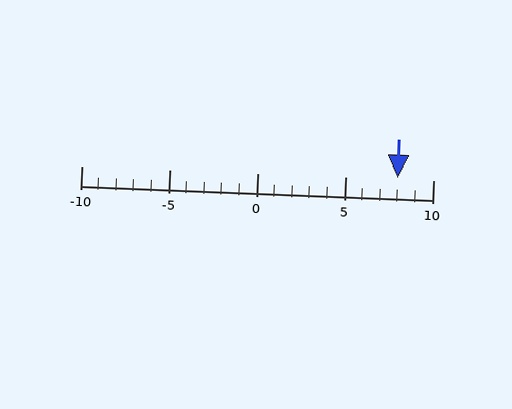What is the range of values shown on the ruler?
The ruler shows values from -10 to 10.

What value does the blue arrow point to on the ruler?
The blue arrow points to approximately 8.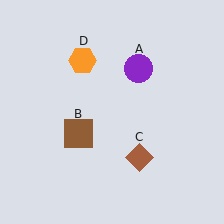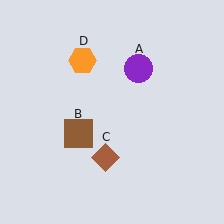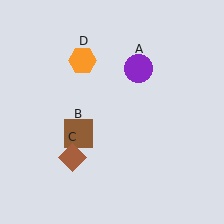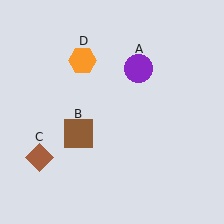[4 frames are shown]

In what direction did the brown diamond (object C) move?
The brown diamond (object C) moved left.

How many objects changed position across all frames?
1 object changed position: brown diamond (object C).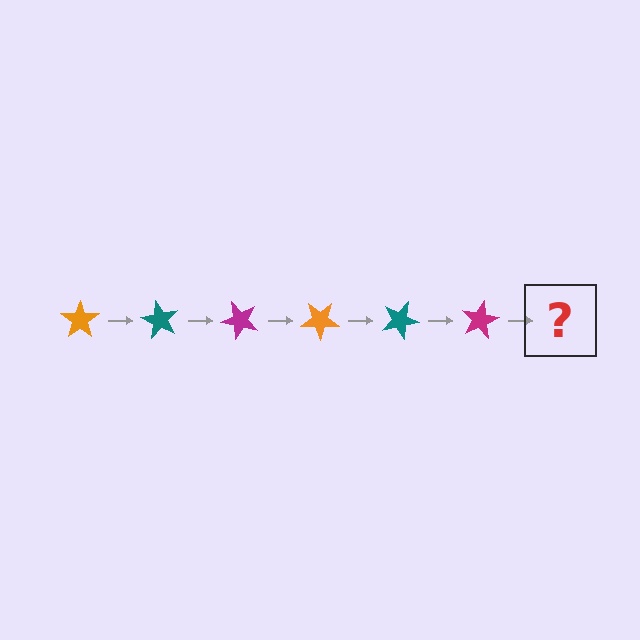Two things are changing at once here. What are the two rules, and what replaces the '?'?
The two rules are that it rotates 60 degrees each step and the color cycles through orange, teal, and magenta. The '?' should be an orange star, rotated 360 degrees from the start.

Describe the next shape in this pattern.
It should be an orange star, rotated 360 degrees from the start.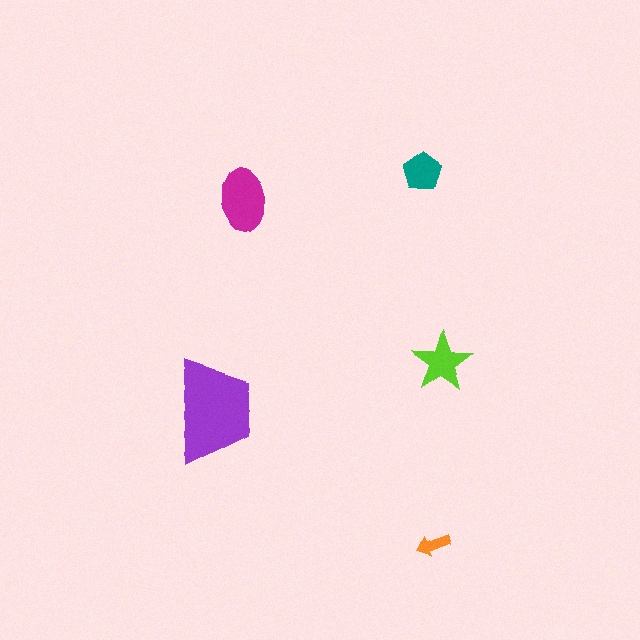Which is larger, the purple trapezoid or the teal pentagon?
The purple trapezoid.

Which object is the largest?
The purple trapezoid.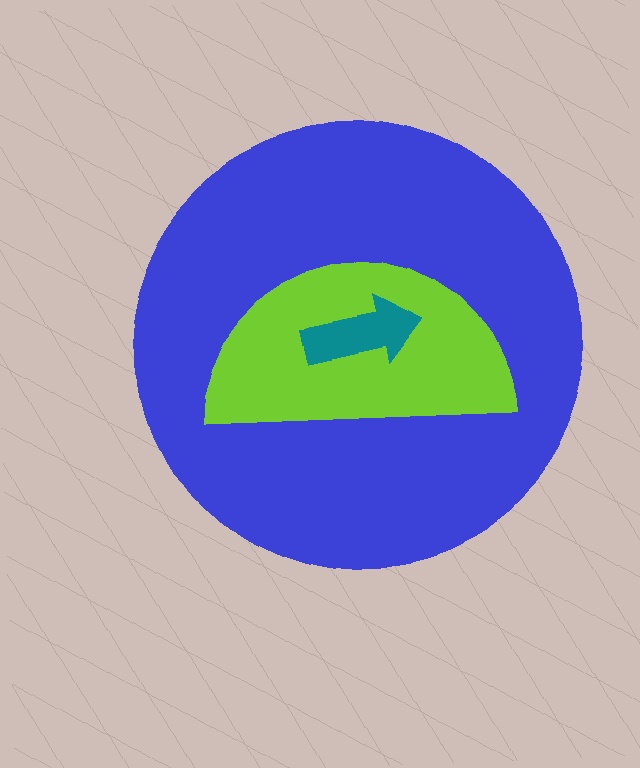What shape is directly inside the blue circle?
The lime semicircle.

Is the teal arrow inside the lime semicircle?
Yes.